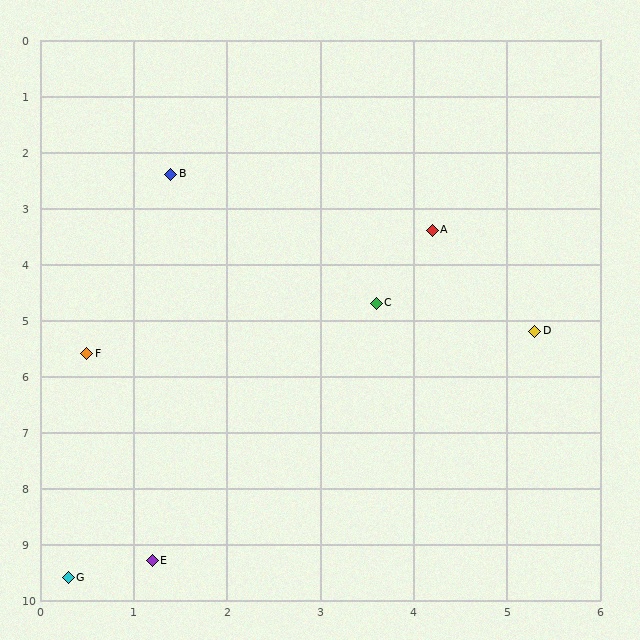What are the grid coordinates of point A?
Point A is at approximately (4.2, 3.4).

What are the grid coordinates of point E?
Point E is at approximately (1.2, 9.3).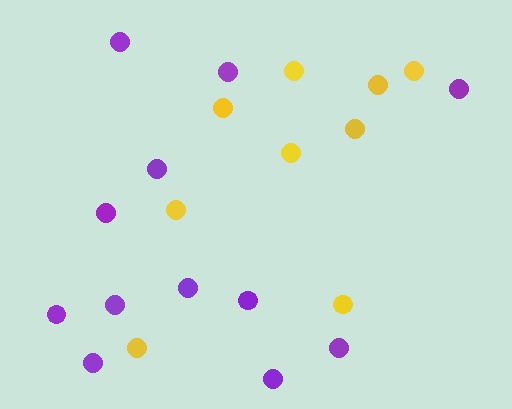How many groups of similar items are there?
There are 2 groups: one group of yellow circles (9) and one group of purple circles (12).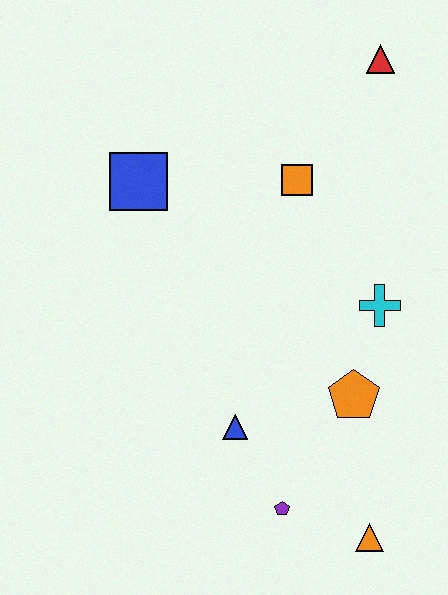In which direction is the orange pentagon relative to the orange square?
The orange pentagon is below the orange square.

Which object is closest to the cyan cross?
The orange pentagon is closest to the cyan cross.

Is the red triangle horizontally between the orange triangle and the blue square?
No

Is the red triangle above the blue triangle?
Yes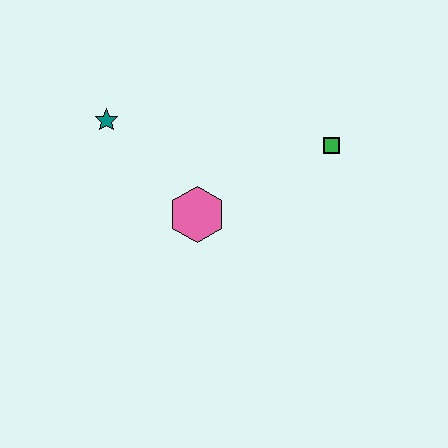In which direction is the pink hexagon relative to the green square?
The pink hexagon is to the left of the green square.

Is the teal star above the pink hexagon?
Yes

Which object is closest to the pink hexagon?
The teal star is closest to the pink hexagon.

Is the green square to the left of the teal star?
No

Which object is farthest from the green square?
The teal star is farthest from the green square.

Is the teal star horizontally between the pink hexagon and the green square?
No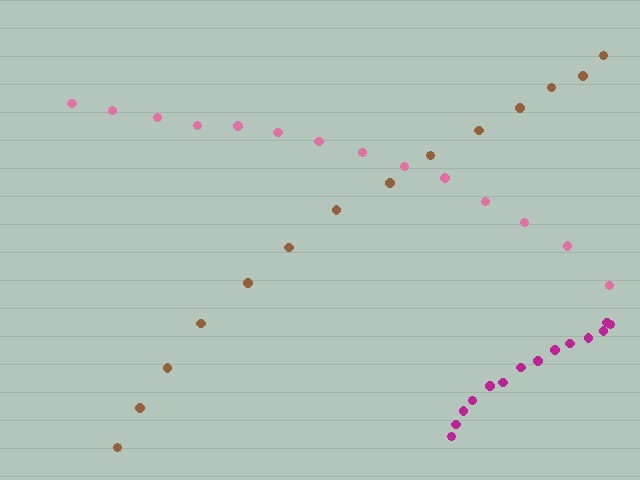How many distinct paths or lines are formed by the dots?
There are 3 distinct paths.